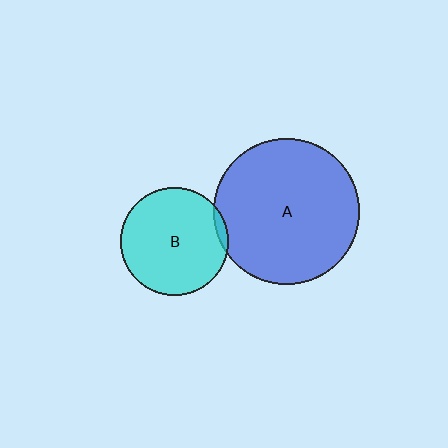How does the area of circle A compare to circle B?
Approximately 1.9 times.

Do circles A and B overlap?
Yes.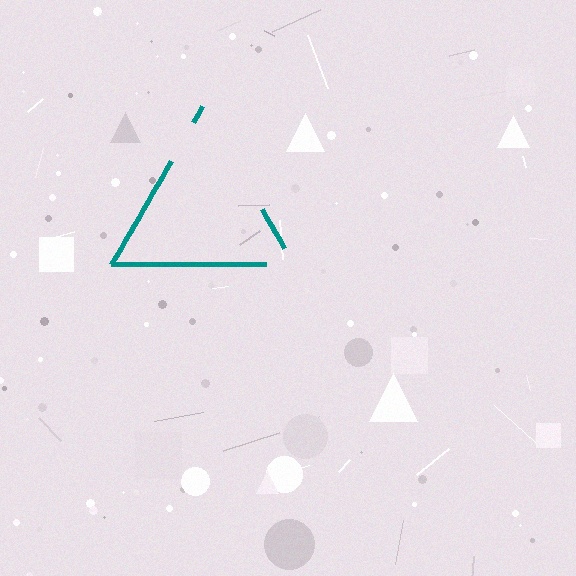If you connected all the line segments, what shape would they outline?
They would outline a triangle.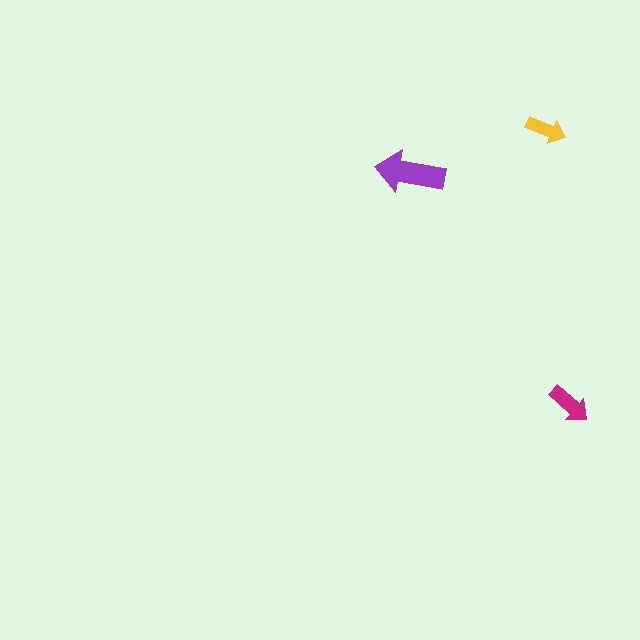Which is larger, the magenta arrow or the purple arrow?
The purple one.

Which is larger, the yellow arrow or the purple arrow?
The purple one.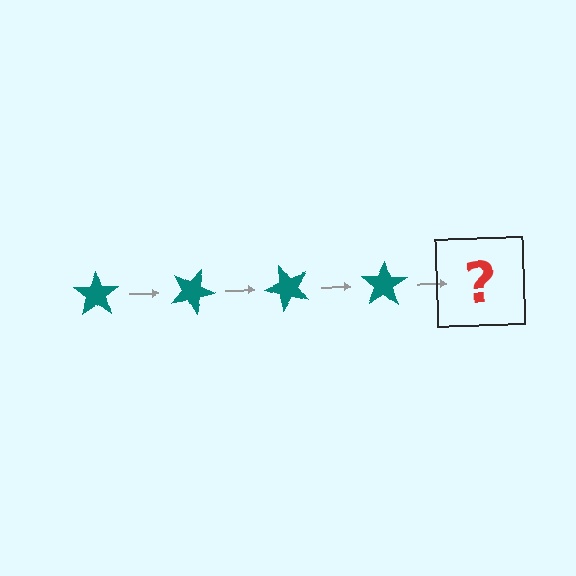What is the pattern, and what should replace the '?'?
The pattern is that the star rotates 25 degrees each step. The '?' should be a teal star rotated 100 degrees.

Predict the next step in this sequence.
The next step is a teal star rotated 100 degrees.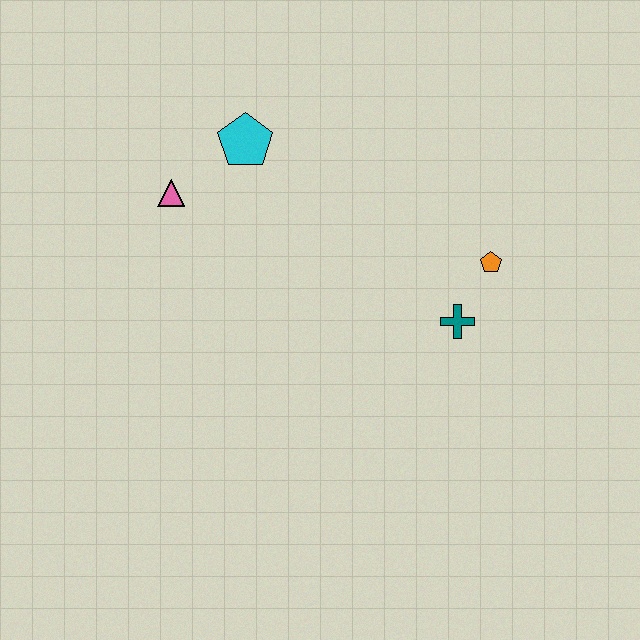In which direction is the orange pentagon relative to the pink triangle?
The orange pentagon is to the right of the pink triangle.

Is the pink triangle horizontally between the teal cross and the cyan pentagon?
No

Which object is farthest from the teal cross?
The pink triangle is farthest from the teal cross.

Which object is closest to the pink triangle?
The cyan pentagon is closest to the pink triangle.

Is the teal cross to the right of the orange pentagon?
No